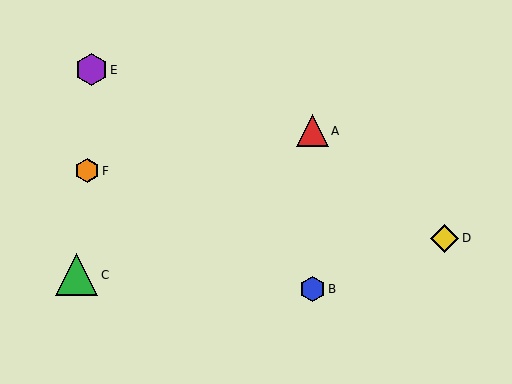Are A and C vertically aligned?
No, A is at x≈313 and C is at x≈77.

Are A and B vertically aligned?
Yes, both are at x≈313.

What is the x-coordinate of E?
Object E is at x≈91.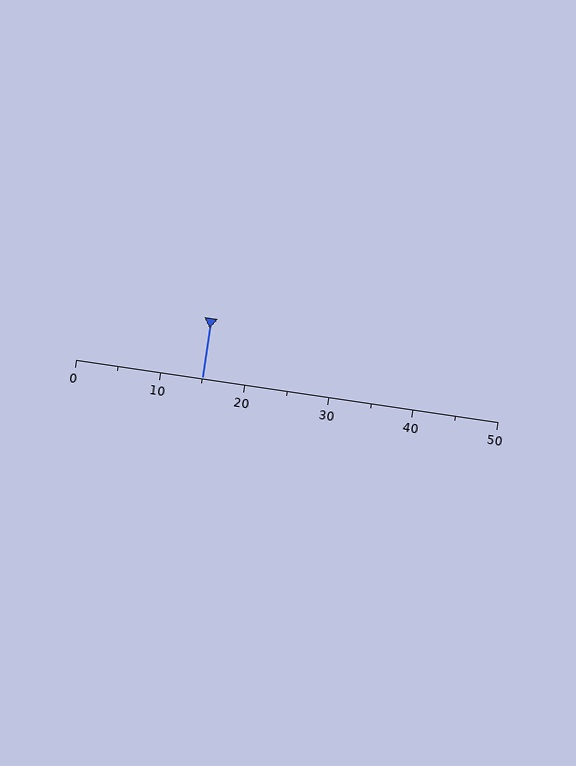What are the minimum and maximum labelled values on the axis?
The axis runs from 0 to 50.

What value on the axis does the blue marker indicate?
The marker indicates approximately 15.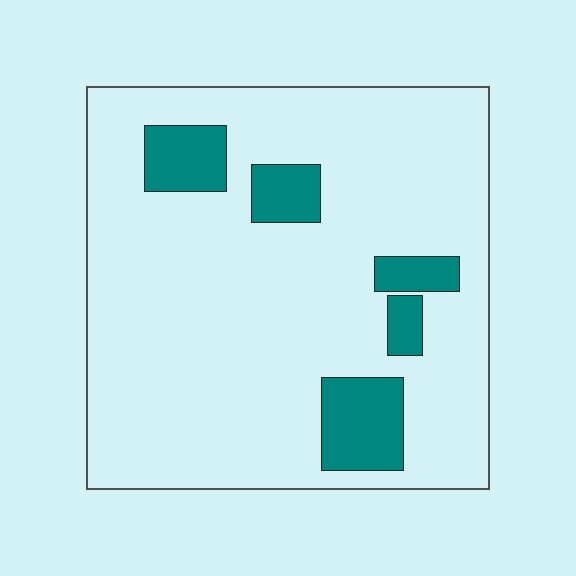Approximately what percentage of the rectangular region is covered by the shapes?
Approximately 15%.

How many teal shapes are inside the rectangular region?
5.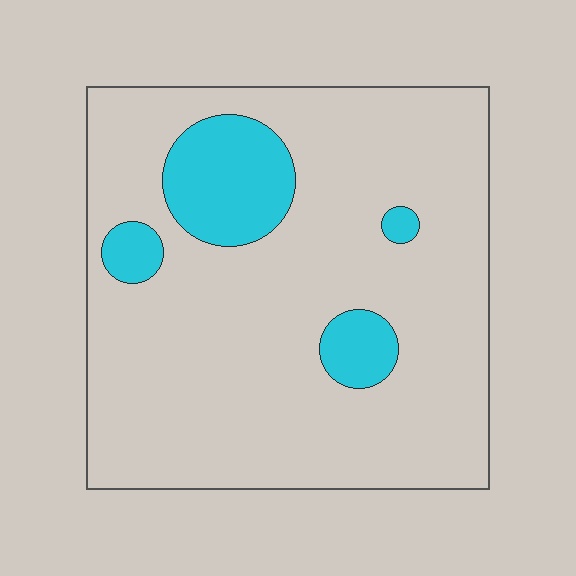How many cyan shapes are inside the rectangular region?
4.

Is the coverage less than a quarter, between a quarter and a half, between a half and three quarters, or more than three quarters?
Less than a quarter.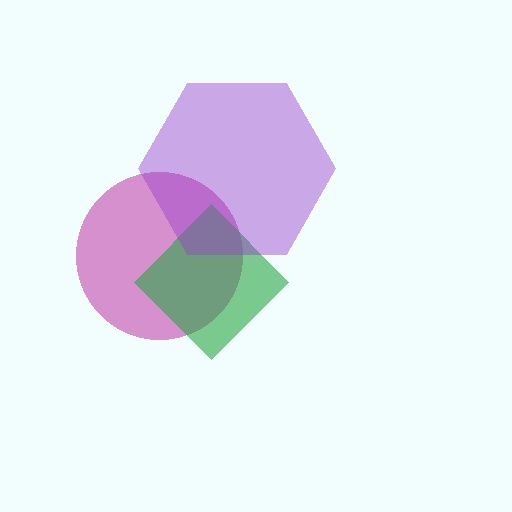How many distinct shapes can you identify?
There are 3 distinct shapes: a magenta circle, a green diamond, a purple hexagon.